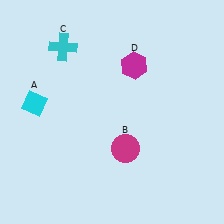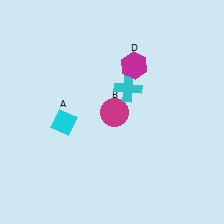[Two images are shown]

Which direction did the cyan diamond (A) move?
The cyan diamond (A) moved right.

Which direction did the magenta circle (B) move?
The magenta circle (B) moved up.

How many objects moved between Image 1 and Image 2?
3 objects moved between the two images.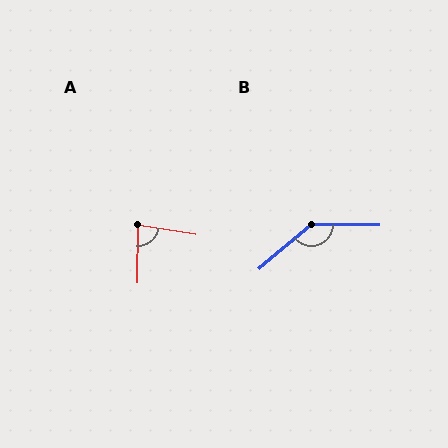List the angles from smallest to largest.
A (81°), B (139°).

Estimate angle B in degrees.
Approximately 139 degrees.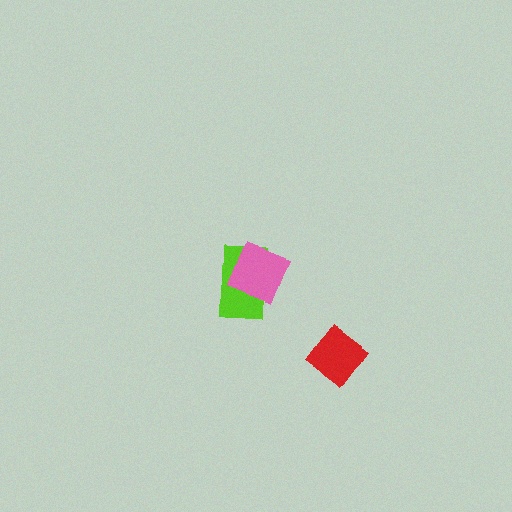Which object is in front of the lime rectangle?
The pink diamond is in front of the lime rectangle.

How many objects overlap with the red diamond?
0 objects overlap with the red diamond.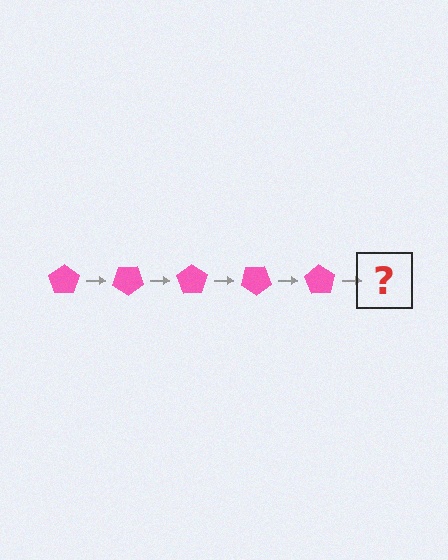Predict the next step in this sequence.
The next step is a pink pentagon rotated 175 degrees.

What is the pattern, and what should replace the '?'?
The pattern is that the pentagon rotates 35 degrees each step. The '?' should be a pink pentagon rotated 175 degrees.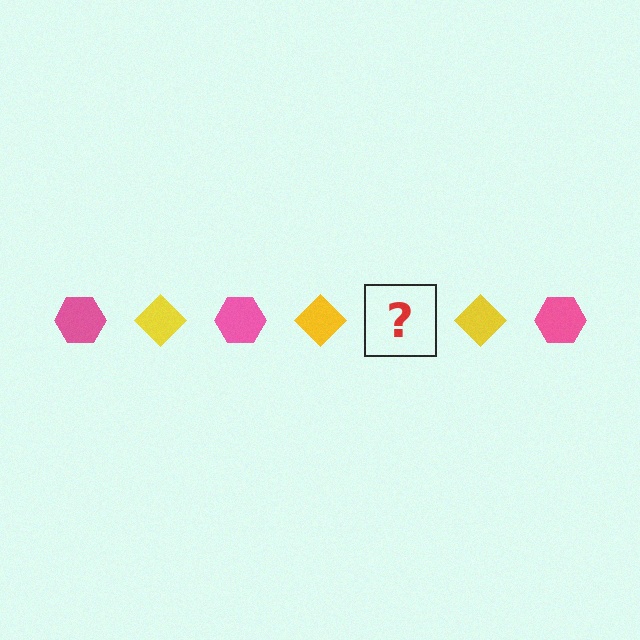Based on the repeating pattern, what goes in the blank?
The blank should be a pink hexagon.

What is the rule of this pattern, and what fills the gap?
The rule is that the pattern alternates between pink hexagon and yellow diamond. The gap should be filled with a pink hexagon.